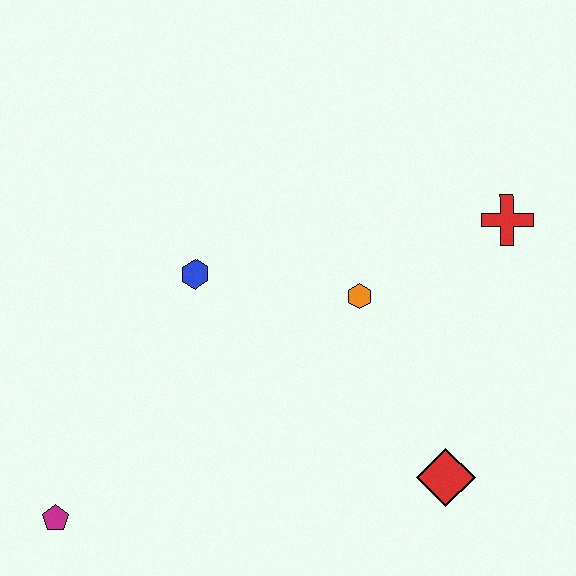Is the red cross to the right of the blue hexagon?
Yes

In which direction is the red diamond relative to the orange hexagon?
The red diamond is below the orange hexagon.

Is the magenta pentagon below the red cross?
Yes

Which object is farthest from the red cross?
The magenta pentagon is farthest from the red cross.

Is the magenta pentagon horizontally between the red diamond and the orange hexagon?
No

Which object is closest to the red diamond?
The orange hexagon is closest to the red diamond.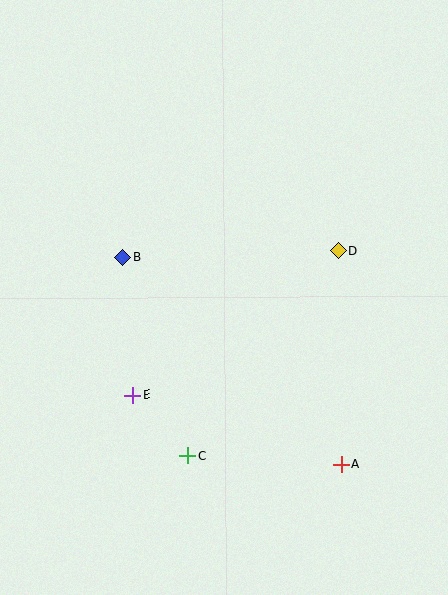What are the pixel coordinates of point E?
Point E is at (132, 395).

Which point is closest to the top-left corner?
Point B is closest to the top-left corner.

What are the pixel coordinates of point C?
Point C is at (188, 456).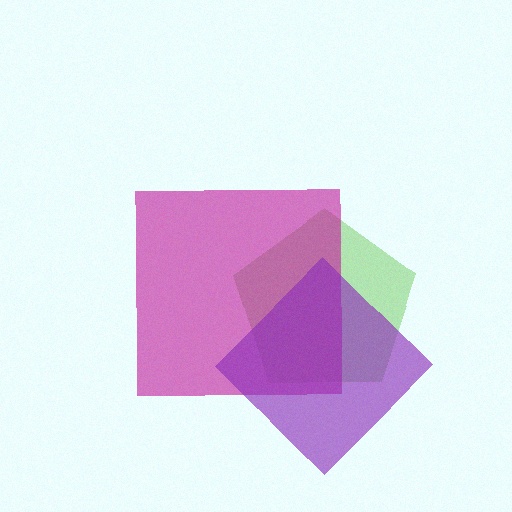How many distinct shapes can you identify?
There are 3 distinct shapes: a lime pentagon, a magenta square, a purple diamond.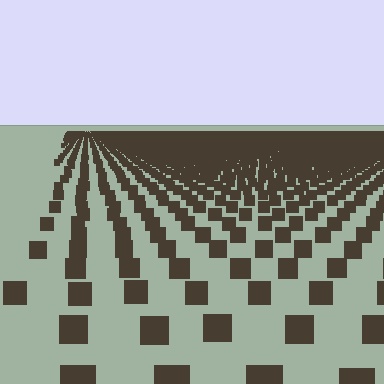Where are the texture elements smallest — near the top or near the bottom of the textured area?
Near the top.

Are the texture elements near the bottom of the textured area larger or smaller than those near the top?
Larger. Near the bottom, elements are closer to the viewer and appear at a bigger on-screen size.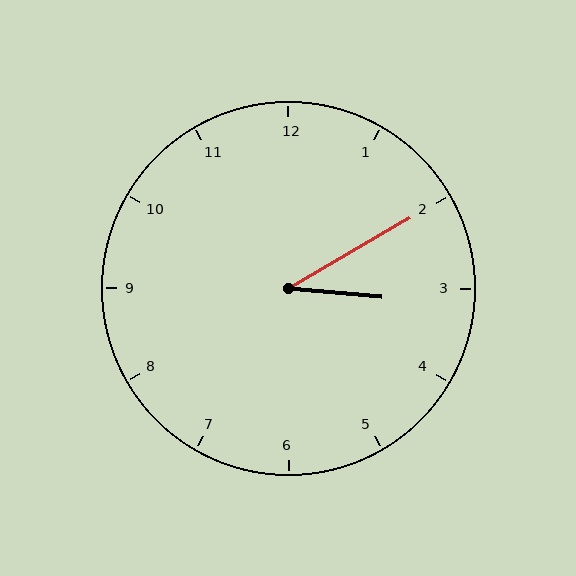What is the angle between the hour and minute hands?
Approximately 35 degrees.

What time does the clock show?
3:10.